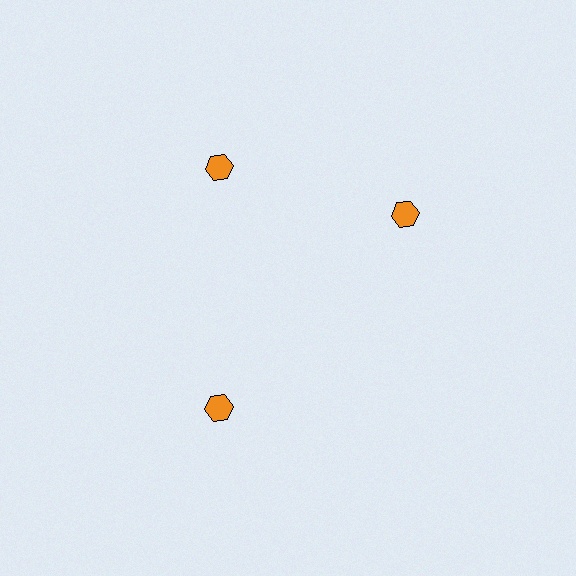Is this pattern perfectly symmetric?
No. The 3 orange hexagons are arranged in a ring, but one element near the 3 o'clock position is rotated out of alignment along the ring, breaking the 3-fold rotational symmetry.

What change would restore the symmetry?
The symmetry would be restored by rotating it back into even spacing with its neighbors so that all 3 hexagons sit at equal angles and equal distance from the center.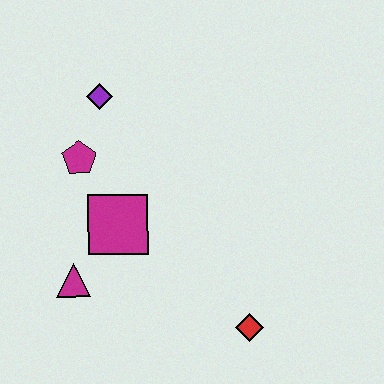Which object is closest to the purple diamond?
The magenta pentagon is closest to the purple diamond.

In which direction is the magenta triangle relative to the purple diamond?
The magenta triangle is below the purple diamond.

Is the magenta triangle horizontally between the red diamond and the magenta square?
No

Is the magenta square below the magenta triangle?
No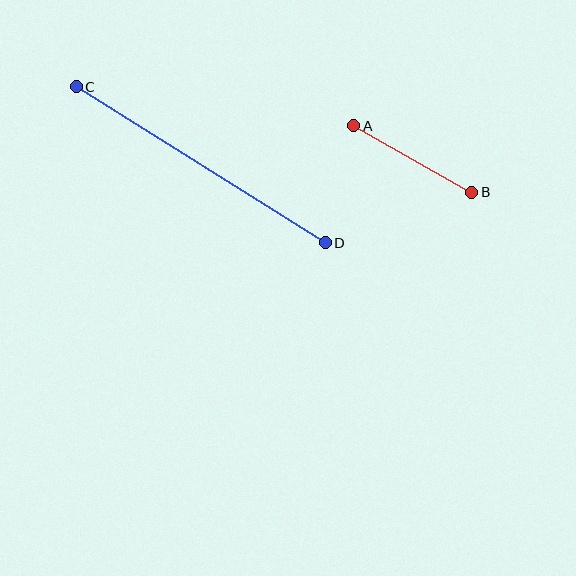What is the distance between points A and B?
The distance is approximately 136 pixels.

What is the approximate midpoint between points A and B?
The midpoint is at approximately (413, 159) pixels.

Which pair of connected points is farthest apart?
Points C and D are farthest apart.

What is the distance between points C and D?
The distance is approximately 294 pixels.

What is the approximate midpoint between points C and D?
The midpoint is at approximately (201, 165) pixels.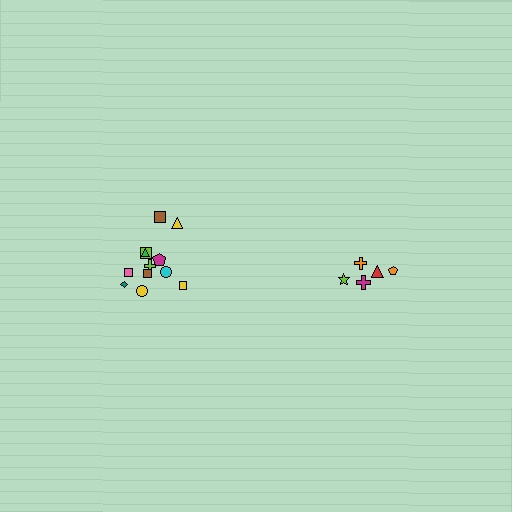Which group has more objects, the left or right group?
The left group.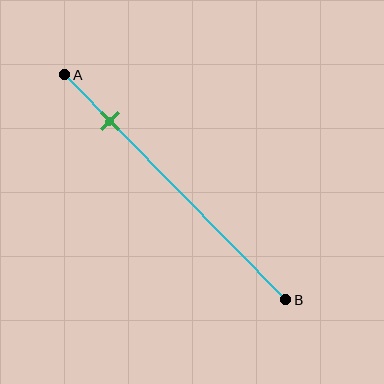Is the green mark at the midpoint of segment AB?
No, the mark is at about 20% from A, not at the 50% midpoint.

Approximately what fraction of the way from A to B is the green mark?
The green mark is approximately 20% of the way from A to B.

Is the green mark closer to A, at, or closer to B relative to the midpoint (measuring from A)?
The green mark is closer to point A than the midpoint of segment AB.